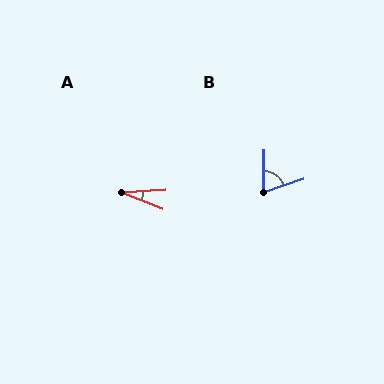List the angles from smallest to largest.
A (25°), B (70°).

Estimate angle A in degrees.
Approximately 25 degrees.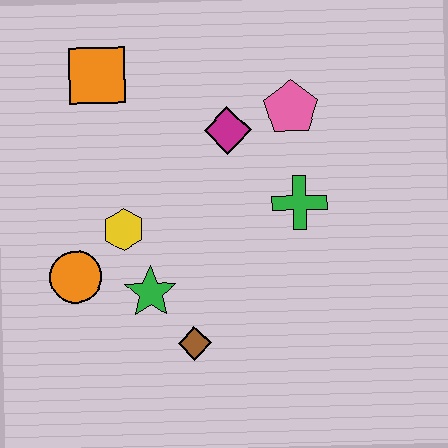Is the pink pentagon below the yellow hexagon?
No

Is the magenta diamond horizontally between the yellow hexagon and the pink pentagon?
Yes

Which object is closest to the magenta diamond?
The pink pentagon is closest to the magenta diamond.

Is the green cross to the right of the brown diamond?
Yes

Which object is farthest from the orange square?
The brown diamond is farthest from the orange square.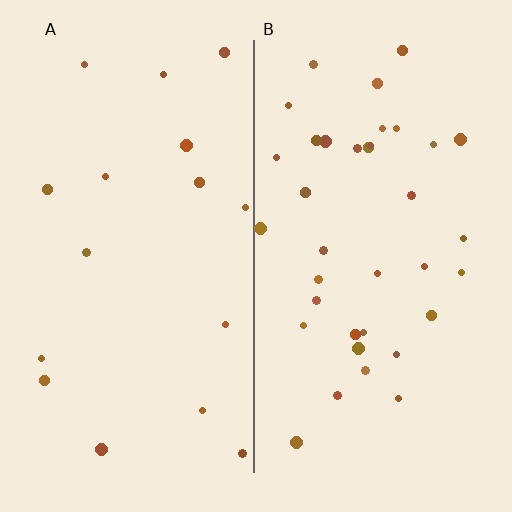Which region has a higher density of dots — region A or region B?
B (the right).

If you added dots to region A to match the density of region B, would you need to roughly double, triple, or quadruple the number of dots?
Approximately double.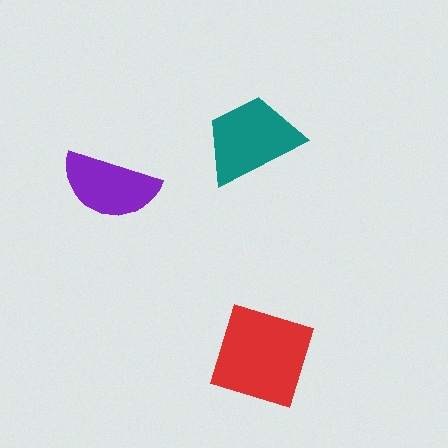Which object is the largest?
The red square.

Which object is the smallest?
The purple semicircle.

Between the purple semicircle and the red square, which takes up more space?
The red square.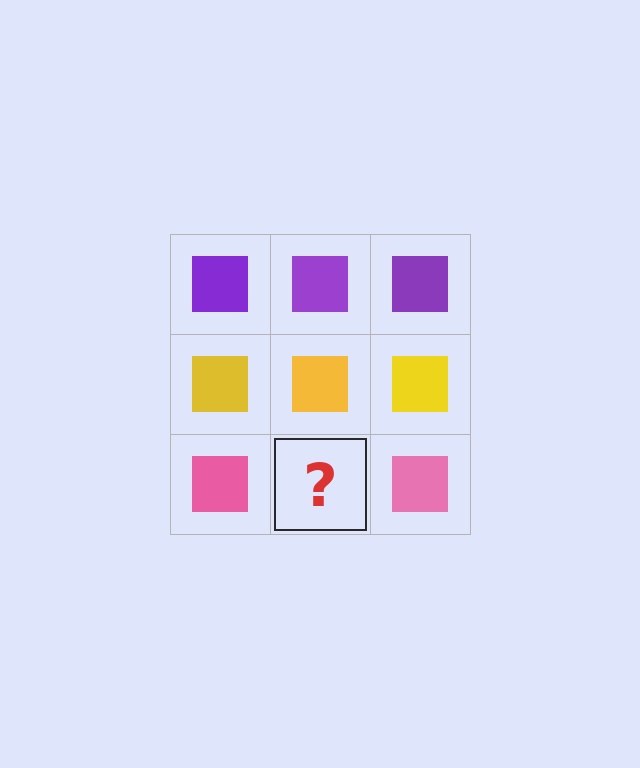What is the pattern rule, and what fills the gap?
The rule is that each row has a consistent color. The gap should be filled with a pink square.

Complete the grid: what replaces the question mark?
The question mark should be replaced with a pink square.